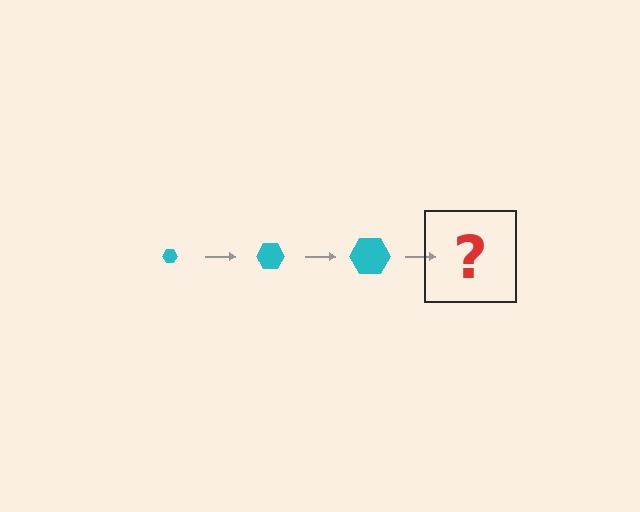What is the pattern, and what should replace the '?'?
The pattern is that the hexagon gets progressively larger each step. The '?' should be a cyan hexagon, larger than the previous one.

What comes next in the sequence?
The next element should be a cyan hexagon, larger than the previous one.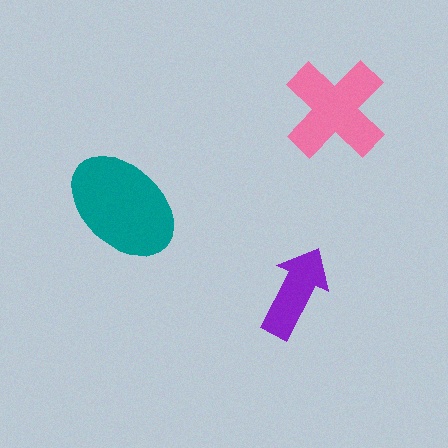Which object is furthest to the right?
The pink cross is rightmost.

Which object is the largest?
The teal ellipse.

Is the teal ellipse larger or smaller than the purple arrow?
Larger.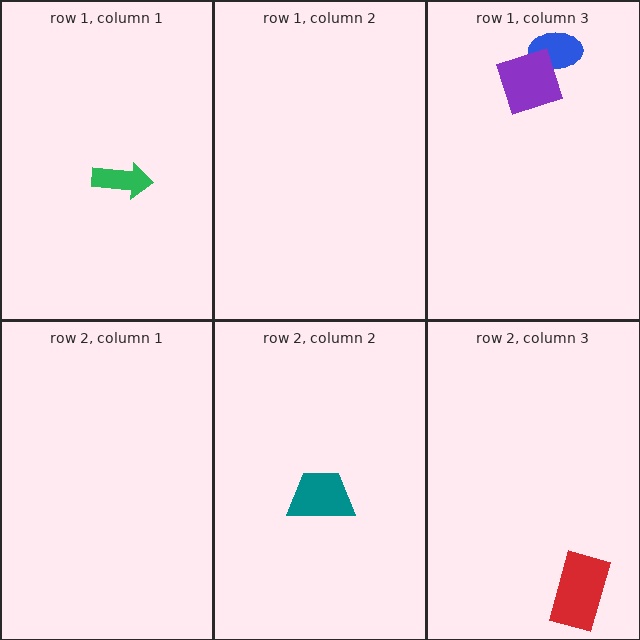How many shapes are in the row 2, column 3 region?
1.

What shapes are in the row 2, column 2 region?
The teal trapezoid.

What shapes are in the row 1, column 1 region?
The green arrow.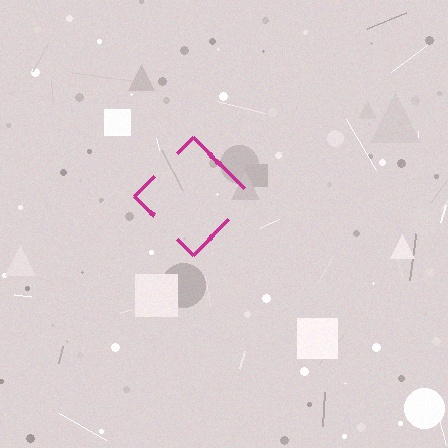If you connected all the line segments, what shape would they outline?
They would outline a diamond.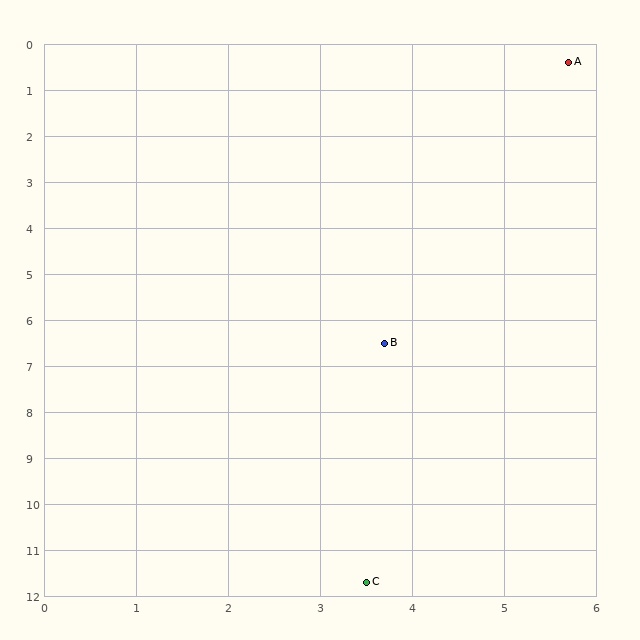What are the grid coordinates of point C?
Point C is at approximately (3.5, 11.7).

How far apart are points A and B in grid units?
Points A and B are about 6.4 grid units apart.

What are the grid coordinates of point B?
Point B is at approximately (3.7, 6.5).